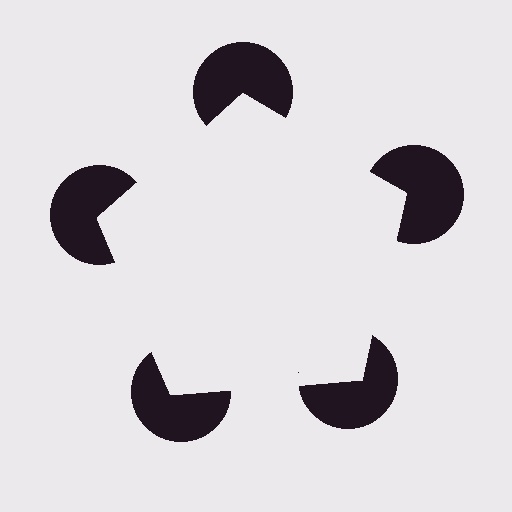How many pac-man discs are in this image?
There are 5 — one at each vertex of the illusory pentagon.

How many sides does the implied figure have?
5 sides.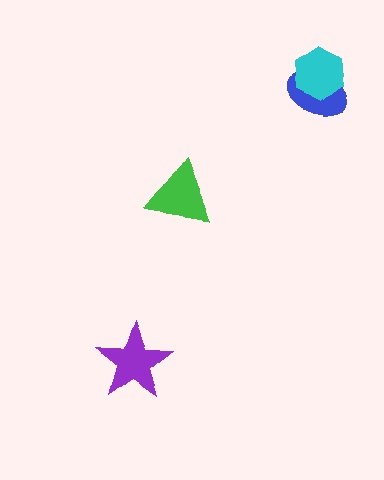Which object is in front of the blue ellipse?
The cyan hexagon is in front of the blue ellipse.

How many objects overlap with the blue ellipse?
1 object overlaps with the blue ellipse.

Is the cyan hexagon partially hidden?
No, no other shape covers it.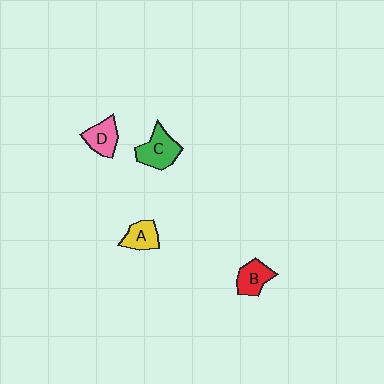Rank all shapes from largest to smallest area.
From largest to smallest: C (green), D (pink), B (red), A (yellow).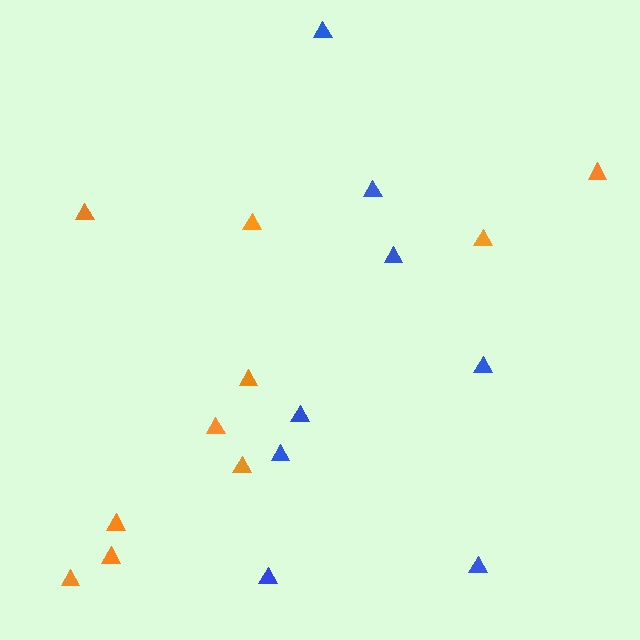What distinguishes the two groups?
There are 2 groups: one group of orange triangles (10) and one group of blue triangles (8).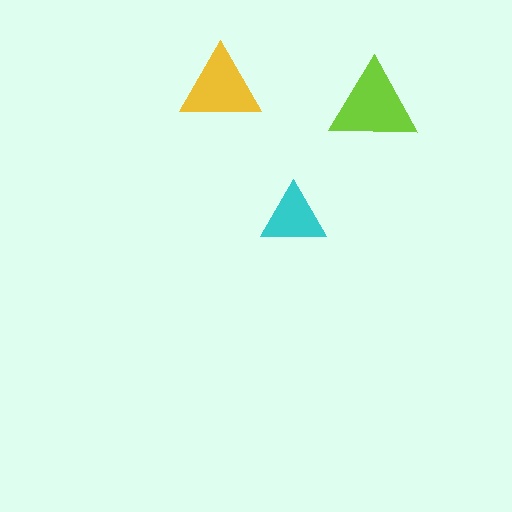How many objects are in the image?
There are 3 objects in the image.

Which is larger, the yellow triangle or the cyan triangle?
The yellow one.